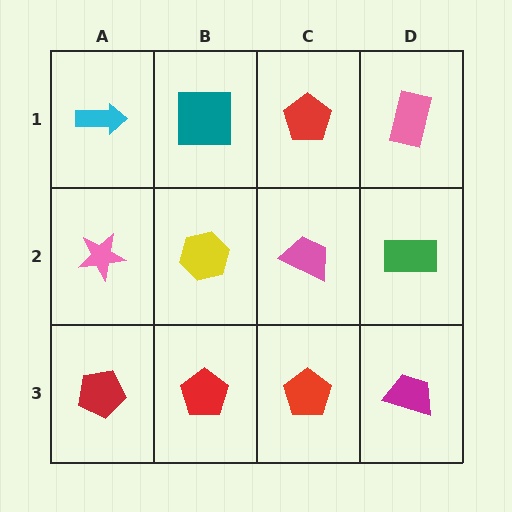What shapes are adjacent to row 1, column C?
A pink trapezoid (row 2, column C), a teal square (row 1, column B), a pink rectangle (row 1, column D).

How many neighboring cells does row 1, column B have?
3.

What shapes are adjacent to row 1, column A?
A pink star (row 2, column A), a teal square (row 1, column B).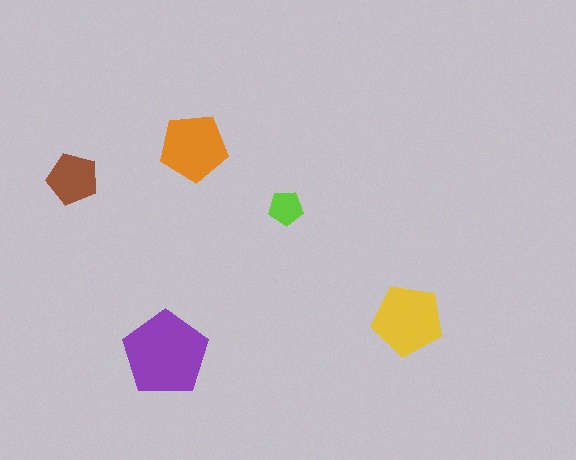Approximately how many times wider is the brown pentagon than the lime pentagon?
About 1.5 times wider.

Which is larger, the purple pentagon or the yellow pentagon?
The purple one.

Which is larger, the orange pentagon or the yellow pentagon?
The yellow one.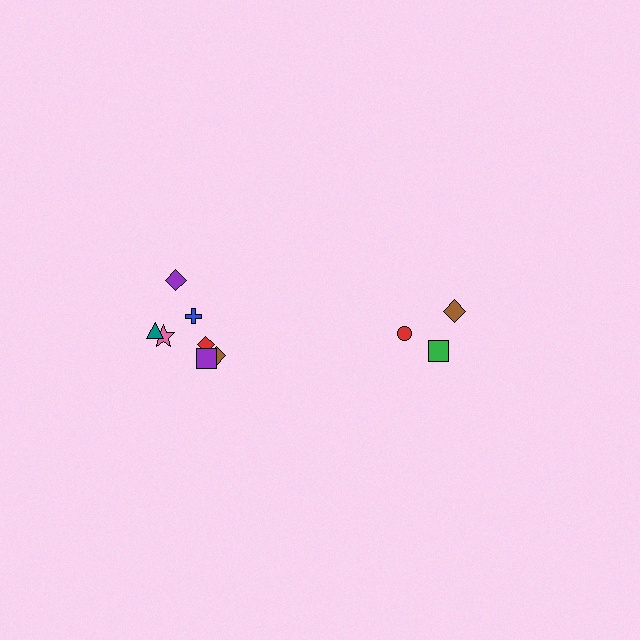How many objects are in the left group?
There are 7 objects.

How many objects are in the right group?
There are 3 objects.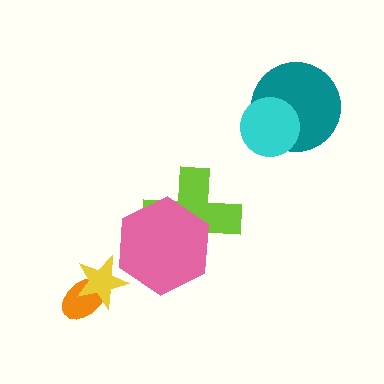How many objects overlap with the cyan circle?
1 object overlaps with the cyan circle.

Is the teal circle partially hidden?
Yes, it is partially covered by another shape.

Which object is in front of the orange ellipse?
The yellow star is in front of the orange ellipse.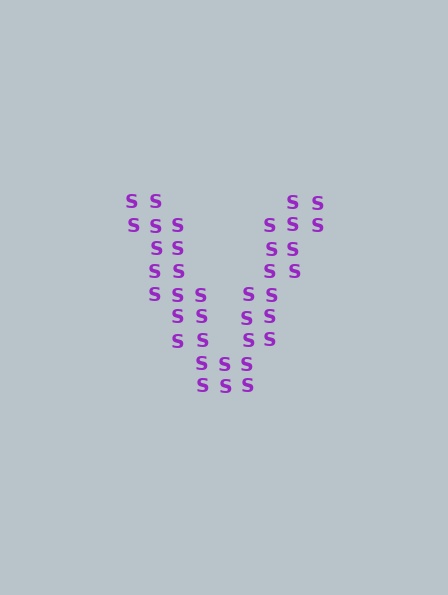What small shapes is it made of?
It is made of small letter S's.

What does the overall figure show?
The overall figure shows the letter V.